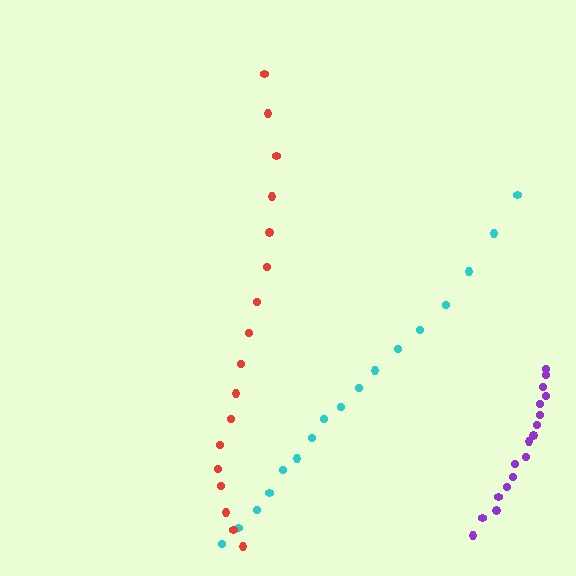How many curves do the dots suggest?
There are 3 distinct paths.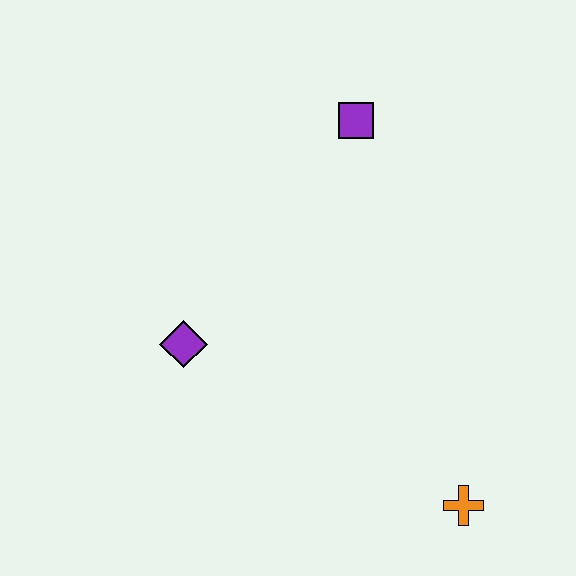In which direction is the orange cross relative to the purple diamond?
The orange cross is to the right of the purple diamond.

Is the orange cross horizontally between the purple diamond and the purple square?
No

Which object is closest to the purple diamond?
The purple square is closest to the purple diamond.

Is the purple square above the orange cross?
Yes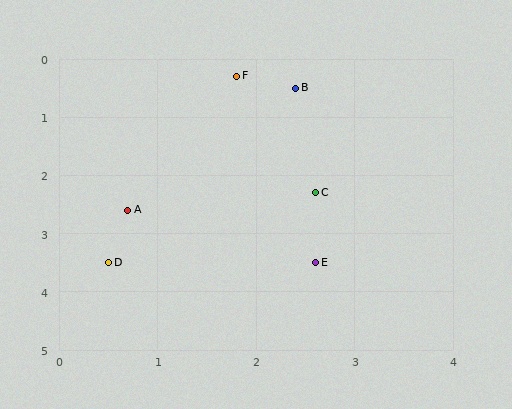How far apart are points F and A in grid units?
Points F and A are about 2.5 grid units apart.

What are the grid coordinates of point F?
Point F is at approximately (1.8, 0.3).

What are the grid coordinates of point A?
Point A is at approximately (0.7, 2.6).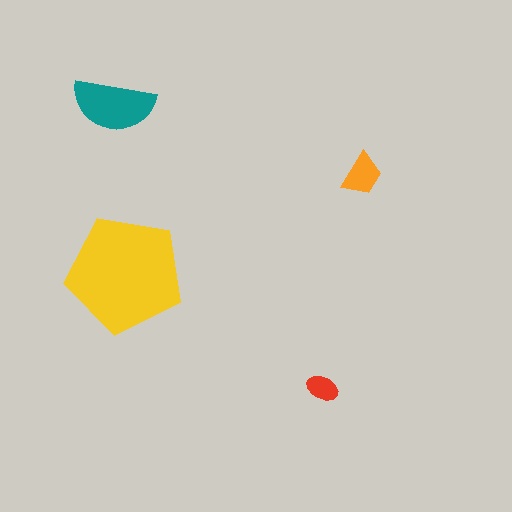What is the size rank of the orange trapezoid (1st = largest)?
3rd.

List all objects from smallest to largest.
The red ellipse, the orange trapezoid, the teal semicircle, the yellow pentagon.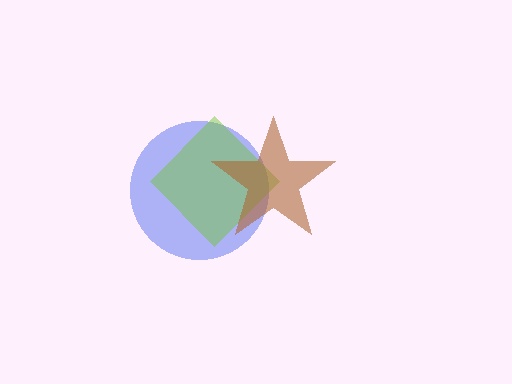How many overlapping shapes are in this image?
There are 3 overlapping shapes in the image.